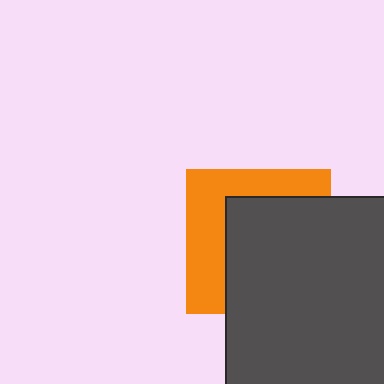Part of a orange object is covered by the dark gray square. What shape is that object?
It is a square.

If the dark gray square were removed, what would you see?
You would see the complete orange square.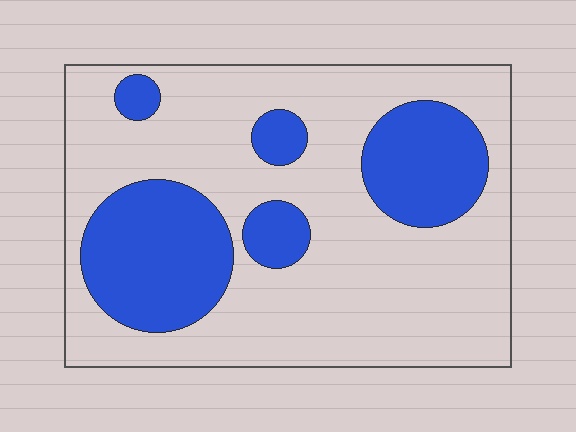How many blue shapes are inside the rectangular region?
5.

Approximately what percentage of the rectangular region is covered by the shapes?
Approximately 30%.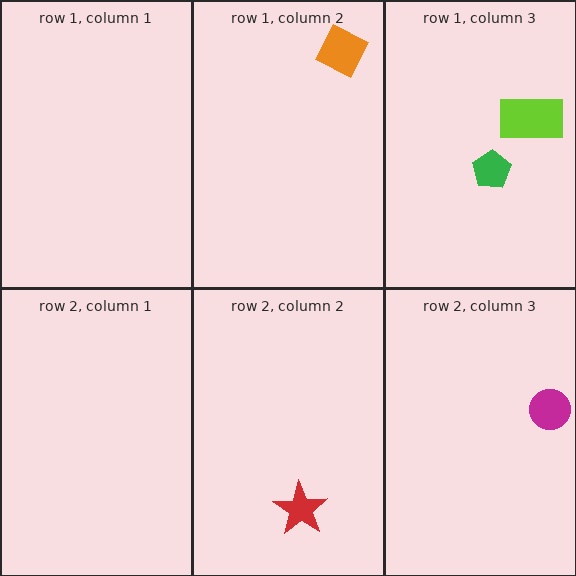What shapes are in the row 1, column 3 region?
The lime rectangle, the green pentagon.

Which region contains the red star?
The row 2, column 2 region.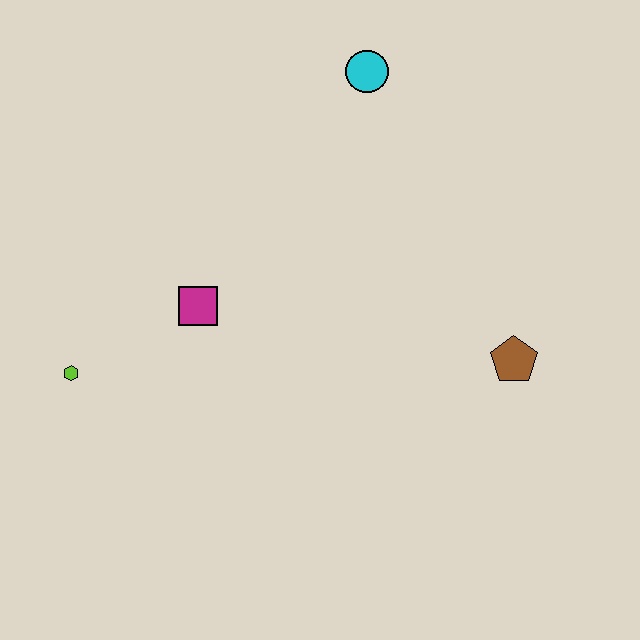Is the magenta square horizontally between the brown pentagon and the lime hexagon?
Yes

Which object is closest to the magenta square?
The lime hexagon is closest to the magenta square.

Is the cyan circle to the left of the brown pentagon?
Yes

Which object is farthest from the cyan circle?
The lime hexagon is farthest from the cyan circle.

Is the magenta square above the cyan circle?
No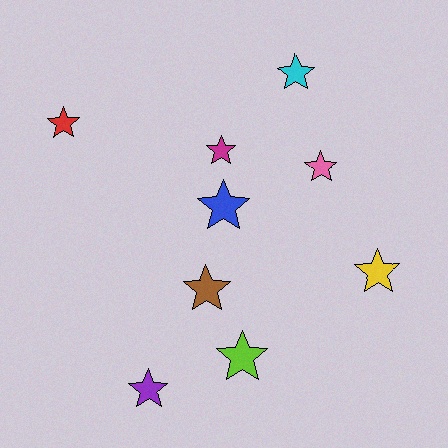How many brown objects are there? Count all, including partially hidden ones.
There is 1 brown object.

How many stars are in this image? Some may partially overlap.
There are 9 stars.